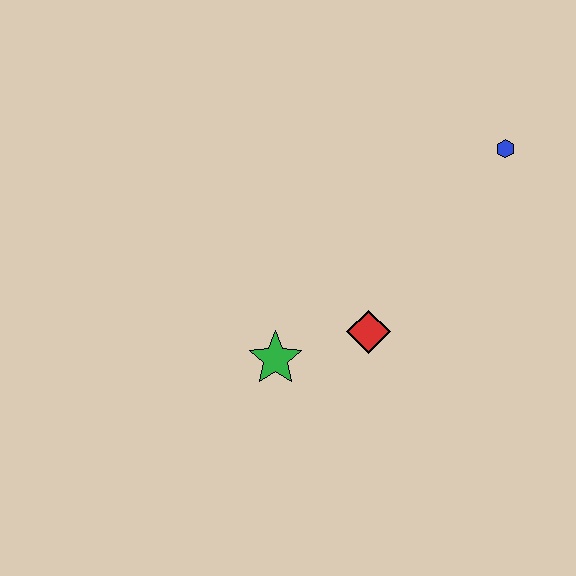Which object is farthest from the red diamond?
The blue hexagon is farthest from the red diamond.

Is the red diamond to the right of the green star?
Yes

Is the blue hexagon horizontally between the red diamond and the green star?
No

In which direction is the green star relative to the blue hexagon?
The green star is to the left of the blue hexagon.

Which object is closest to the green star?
The red diamond is closest to the green star.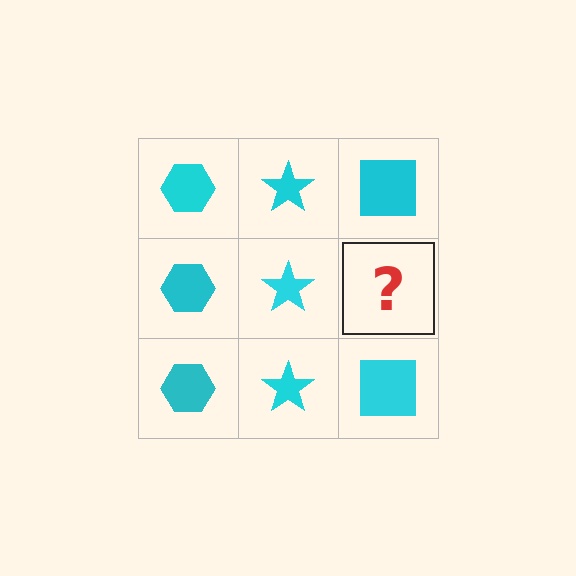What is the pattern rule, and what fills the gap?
The rule is that each column has a consistent shape. The gap should be filled with a cyan square.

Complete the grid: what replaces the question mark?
The question mark should be replaced with a cyan square.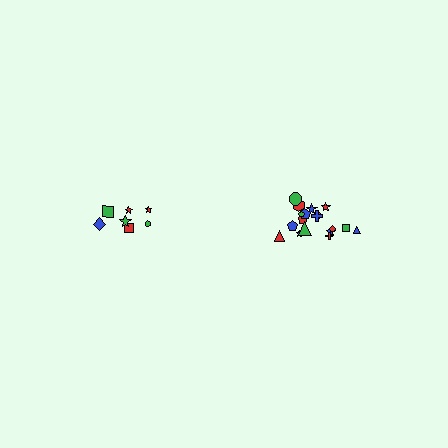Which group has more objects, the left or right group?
The right group.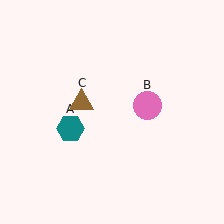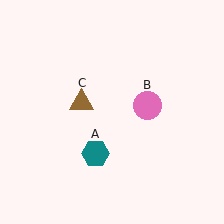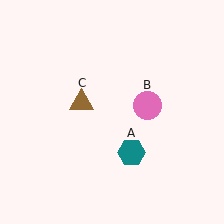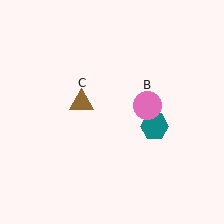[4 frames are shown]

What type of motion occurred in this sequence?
The teal hexagon (object A) rotated counterclockwise around the center of the scene.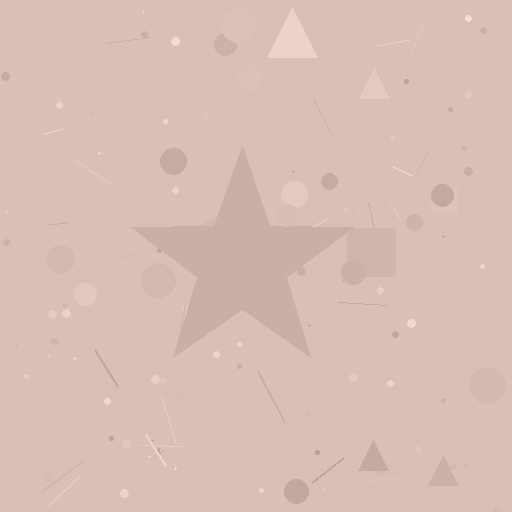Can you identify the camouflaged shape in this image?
The camouflaged shape is a star.